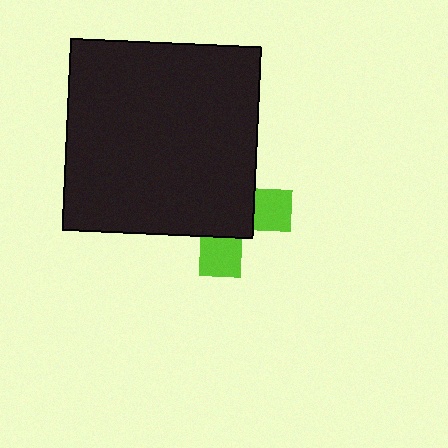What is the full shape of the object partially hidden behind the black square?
The partially hidden object is a lime cross.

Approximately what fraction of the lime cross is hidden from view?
Roughly 67% of the lime cross is hidden behind the black square.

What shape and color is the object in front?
The object in front is a black square.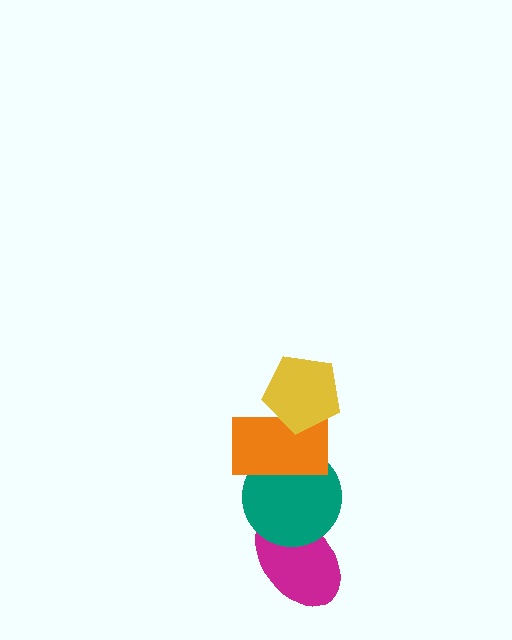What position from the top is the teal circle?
The teal circle is 3rd from the top.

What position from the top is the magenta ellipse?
The magenta ellipse is 4th from the top.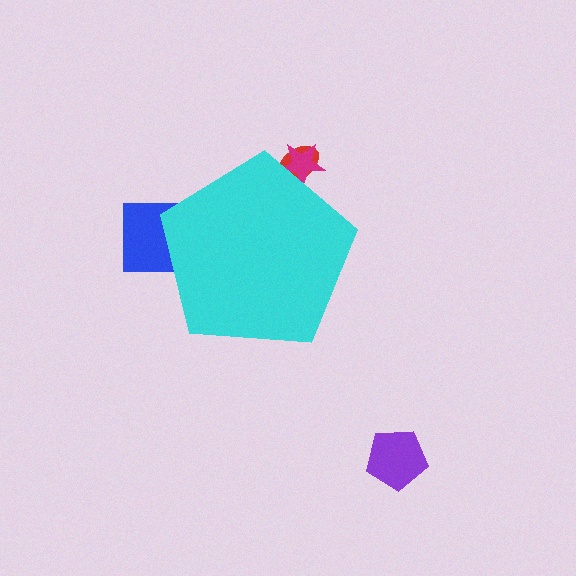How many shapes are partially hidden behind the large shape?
3 shapes are partially hidden.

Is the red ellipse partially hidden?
Yes, the red ellipse is partially hidden behind the cyan pentagon.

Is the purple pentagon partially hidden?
No, the purple pentagon is fully visible.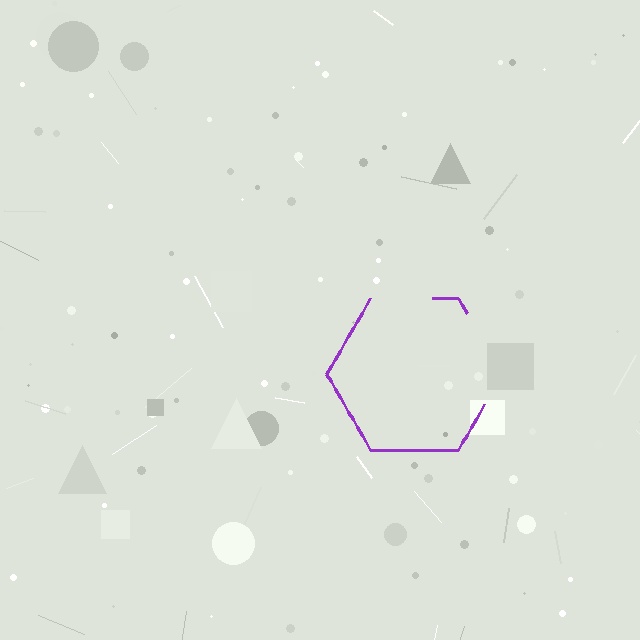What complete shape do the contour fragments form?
The contour fragments form a hexagon.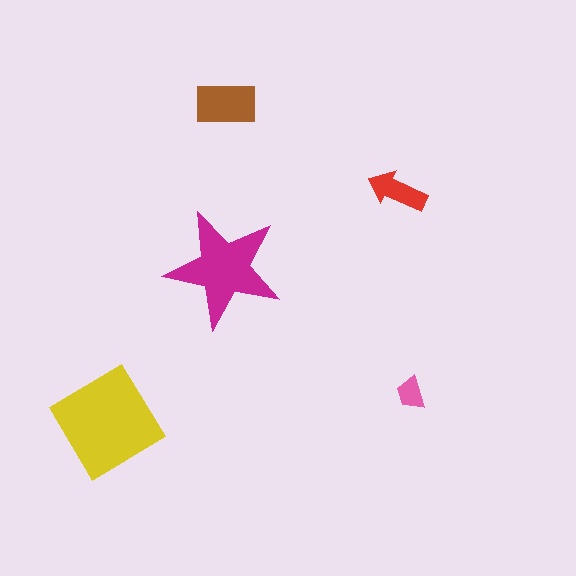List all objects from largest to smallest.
The yellow diamond, the magenta star, the brown rectangle, the red arrow, the pink trapezoid.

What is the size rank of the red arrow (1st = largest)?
4th.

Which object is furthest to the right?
The pink trapezoid is rightmost.